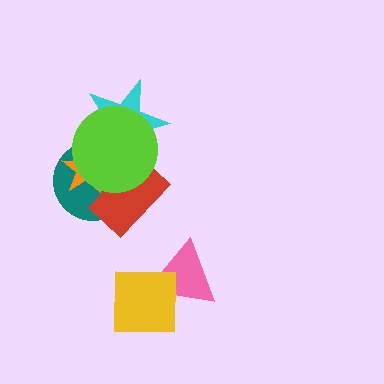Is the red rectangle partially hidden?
Yes, it is partially covered by another shape.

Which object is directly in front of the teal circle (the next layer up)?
The orange star is directly in front of the teal circle.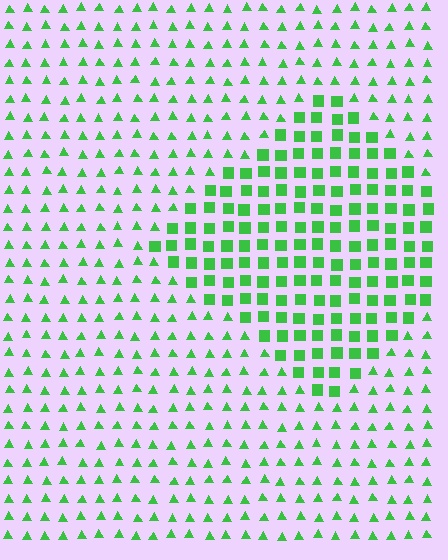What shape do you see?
I see a diamond.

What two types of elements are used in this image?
The image uses squares inside the diamond region and triangles outside it.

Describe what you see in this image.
The image is filled with small green elements arranged in a uniform grid. A diamond-shaped region contains squares, while the surrounding area contains triangles. The boundary is defined purely by the change in element shape.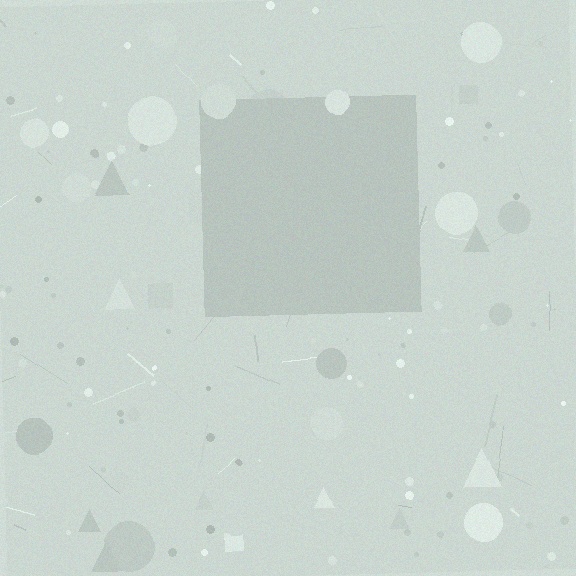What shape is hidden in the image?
A square is hidden in the image.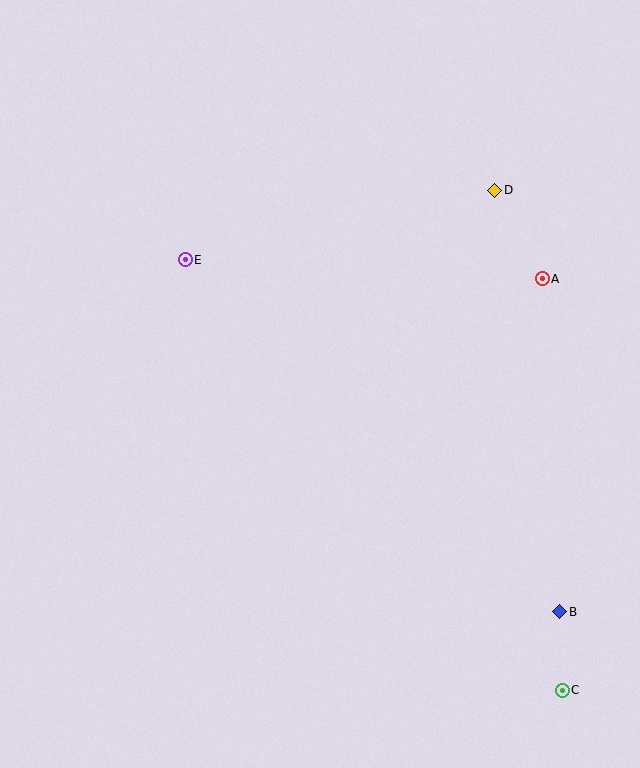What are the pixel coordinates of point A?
Point A is at (542, 279).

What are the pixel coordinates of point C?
Point C is at (562, 690).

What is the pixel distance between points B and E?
The distance between B and E is 514 pixels.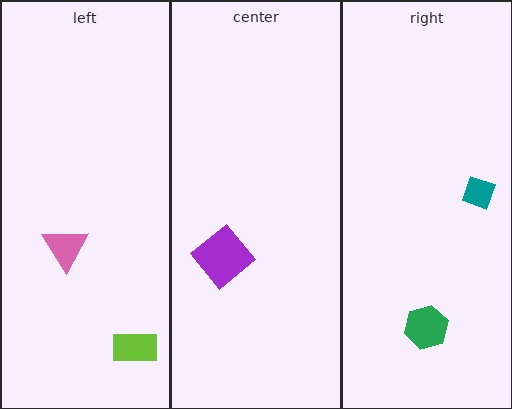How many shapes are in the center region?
1.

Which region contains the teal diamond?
The right region.